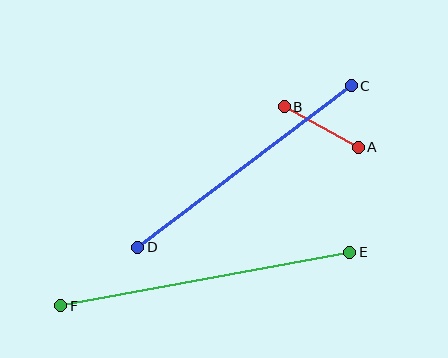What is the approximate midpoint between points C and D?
The midpoint is at approximately (245, 167) pixels.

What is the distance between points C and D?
The distance is approximately 268 pixels.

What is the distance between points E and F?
The distance is approximately 294 pixels.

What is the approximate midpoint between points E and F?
The midpoint is at approximately (205, 279) pixels.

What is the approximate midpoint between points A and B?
The midpoint is at approximately (321, 127) pixels.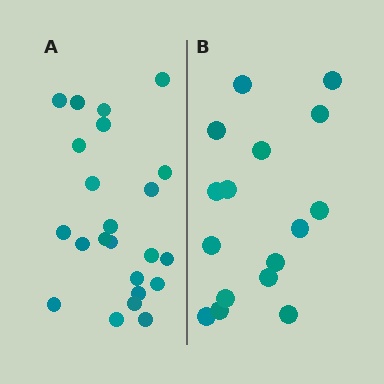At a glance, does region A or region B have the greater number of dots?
Region A (the left region) has more dots.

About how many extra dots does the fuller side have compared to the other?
Region A has roughly 8 or so more dots than region B.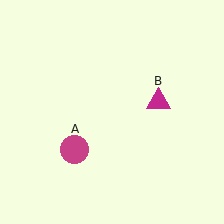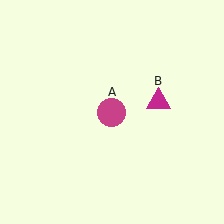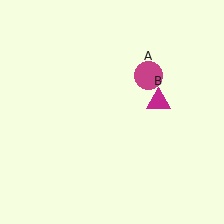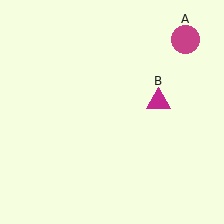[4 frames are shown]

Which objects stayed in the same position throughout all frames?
Magenta triangle (object B) remained stationary.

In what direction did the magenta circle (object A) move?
The magenta circle (object A) moved up and to the right.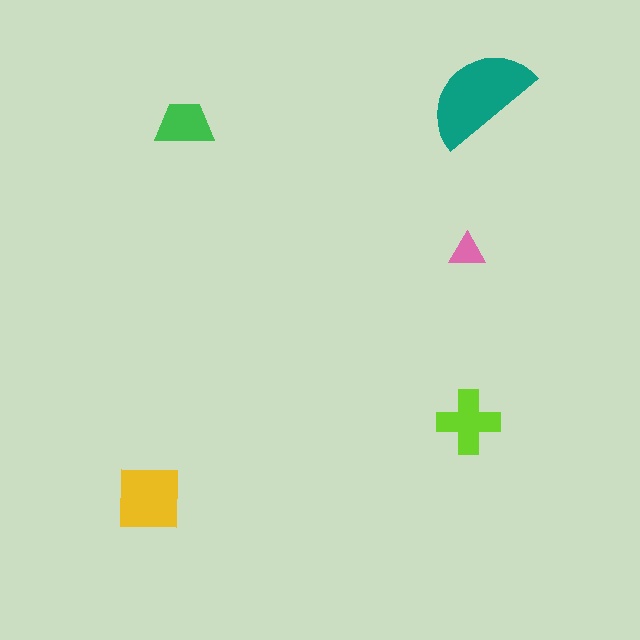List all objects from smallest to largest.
The pink triangle, the green trapezoid, the lime cross, the yellow square, the teal semicircle.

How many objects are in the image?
There are 5 objects in the image.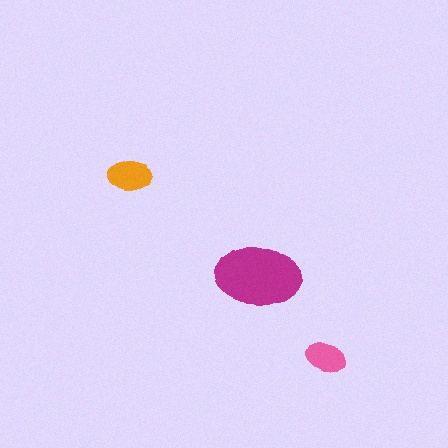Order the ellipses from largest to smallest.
the magenta one, the orange one, the pink one.